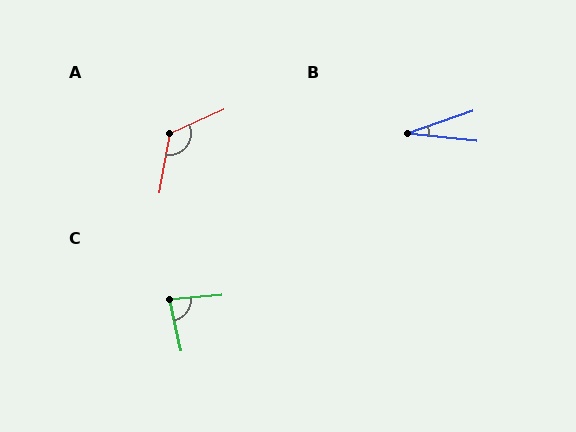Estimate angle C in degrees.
Approximately 82 degrees.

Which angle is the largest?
A, at approximately 124 degrees.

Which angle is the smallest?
B, at approximately 25 degrees.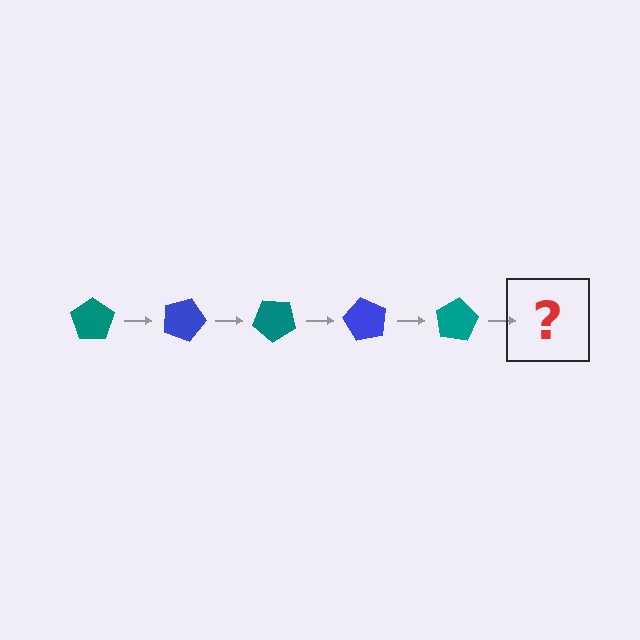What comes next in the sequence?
The next element should be a blue pentagon, rotated 100 degrees from the start.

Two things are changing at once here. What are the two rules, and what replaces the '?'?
The two rules are that it rotates 20 degrees each step and the color cycles through teal and blue. The '?' should be a blue pentagon, rotated 100 degrees from the start.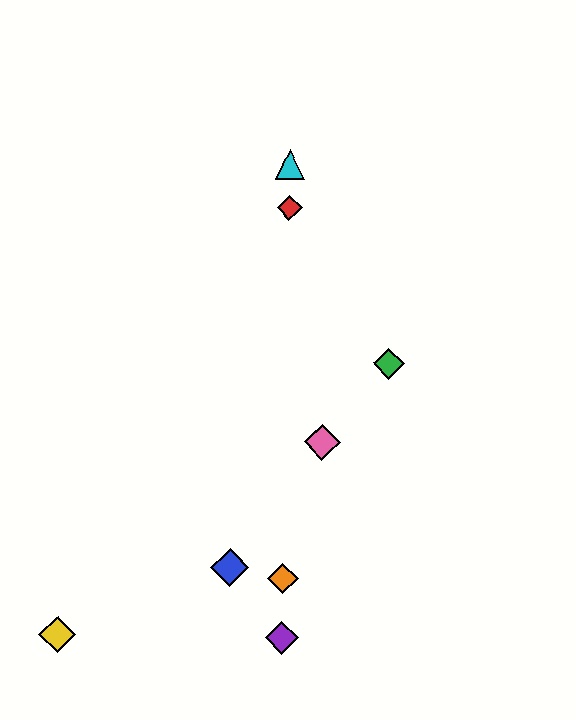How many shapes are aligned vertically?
4 shapes (the red diamond, the purple diamond, the orange diamond, the cyan triangle) are aligned vertically.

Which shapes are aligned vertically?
The red diamond, the purple diamond, the orange diamond, the cyan triangle are aligned vertically.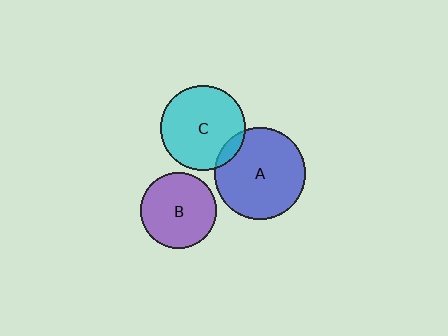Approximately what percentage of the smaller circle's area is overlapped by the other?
Approximately 10%.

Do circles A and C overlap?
Yes.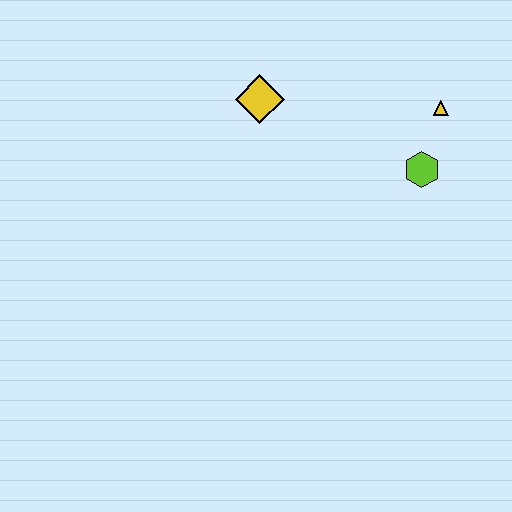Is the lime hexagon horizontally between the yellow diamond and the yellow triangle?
Yes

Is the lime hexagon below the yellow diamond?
Yes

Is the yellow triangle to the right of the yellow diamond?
Yes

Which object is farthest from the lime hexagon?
The yellow diamond is farthest from the lime hexagon.